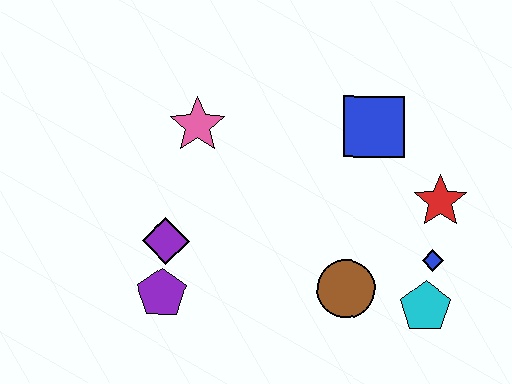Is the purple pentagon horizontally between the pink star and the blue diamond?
No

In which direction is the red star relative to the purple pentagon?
The red star is to the right of the purple pentagon.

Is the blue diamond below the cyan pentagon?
No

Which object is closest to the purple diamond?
The purple pentagon is closest to the purple diamond.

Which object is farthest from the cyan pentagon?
The pink star is farthest from the cyan pentagon.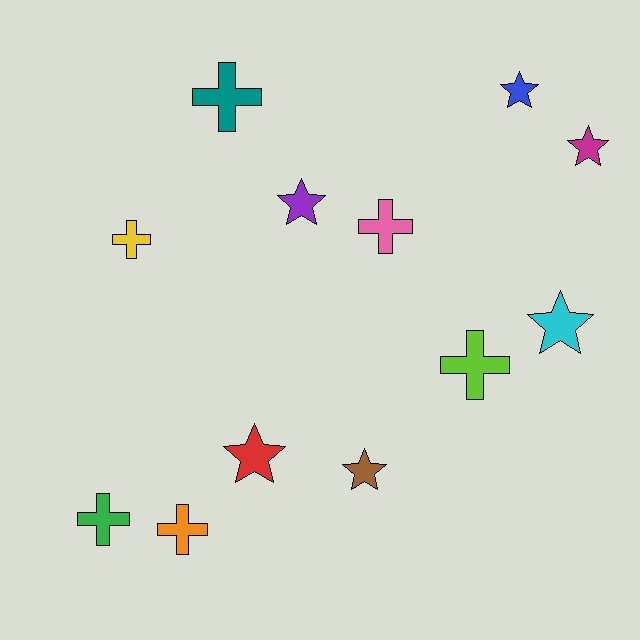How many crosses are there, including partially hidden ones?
There are 6 crosses.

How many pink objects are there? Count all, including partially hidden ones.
There is 1 pink object.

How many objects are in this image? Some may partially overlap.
There are 12 objects.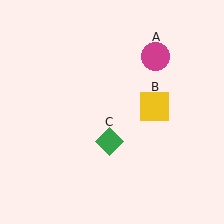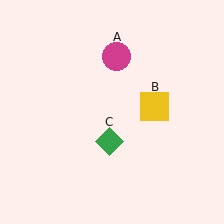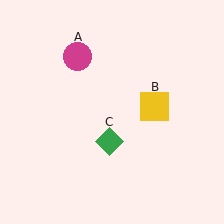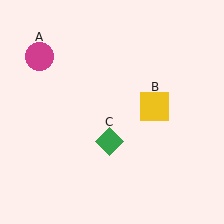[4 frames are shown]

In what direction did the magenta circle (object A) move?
The magenta circle (object A) moved left.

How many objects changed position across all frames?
1 object changed position: magenta circle (object A).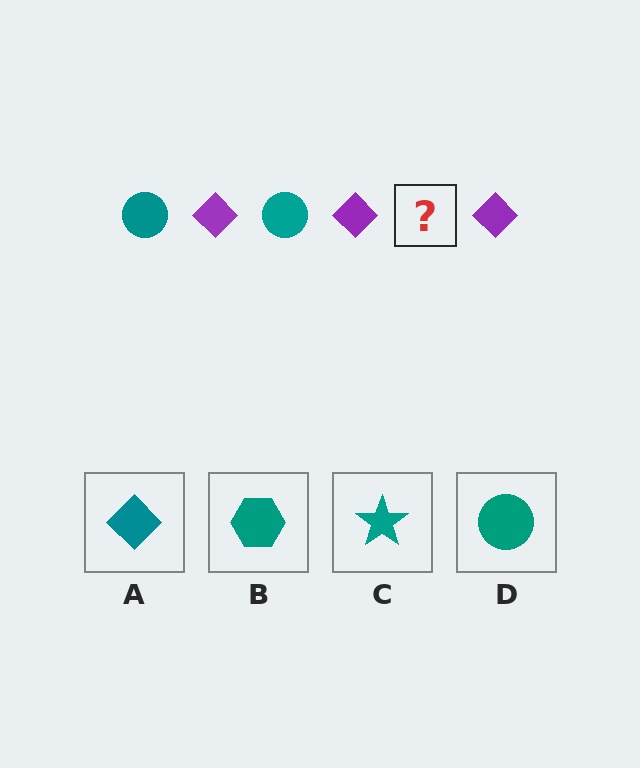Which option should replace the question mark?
Option D.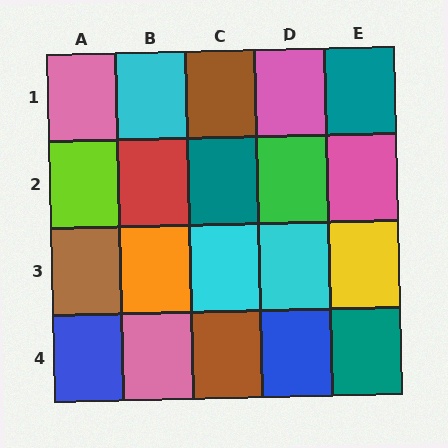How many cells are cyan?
3 cells are cyan.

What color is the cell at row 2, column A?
Lime.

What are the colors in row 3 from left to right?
Brown, orange, cyan, cyan, yellow.